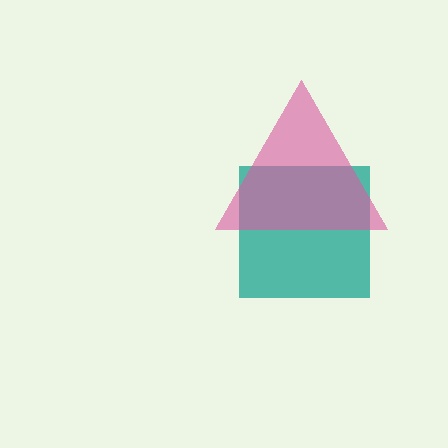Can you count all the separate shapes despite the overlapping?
Yes, there are 2 separate shapes.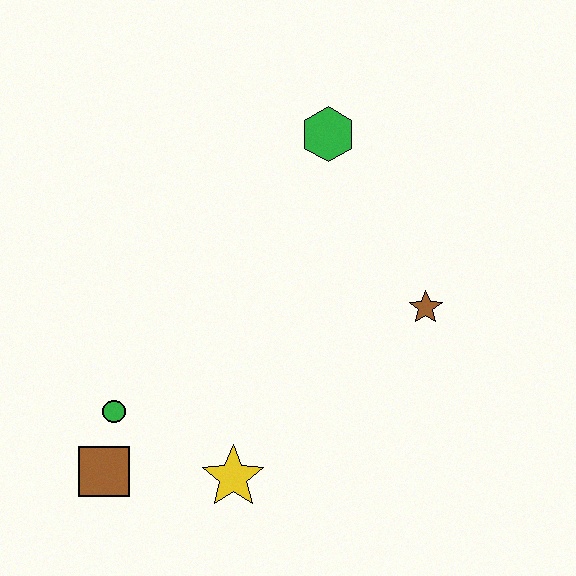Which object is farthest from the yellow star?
The green hexagon is farthest from the yellow star.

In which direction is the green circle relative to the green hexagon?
The green circle is below the green hexagon.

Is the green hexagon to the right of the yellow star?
Yes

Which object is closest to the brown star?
The green hexagon is closest to the brown star.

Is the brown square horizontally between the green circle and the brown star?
No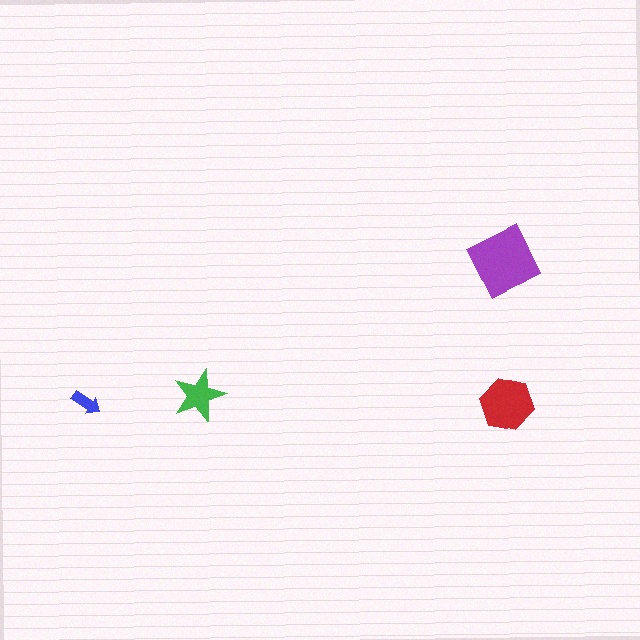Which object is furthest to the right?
The red hexagon is rightmost.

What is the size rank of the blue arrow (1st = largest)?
4th.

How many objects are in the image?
There are 4 objects in the image.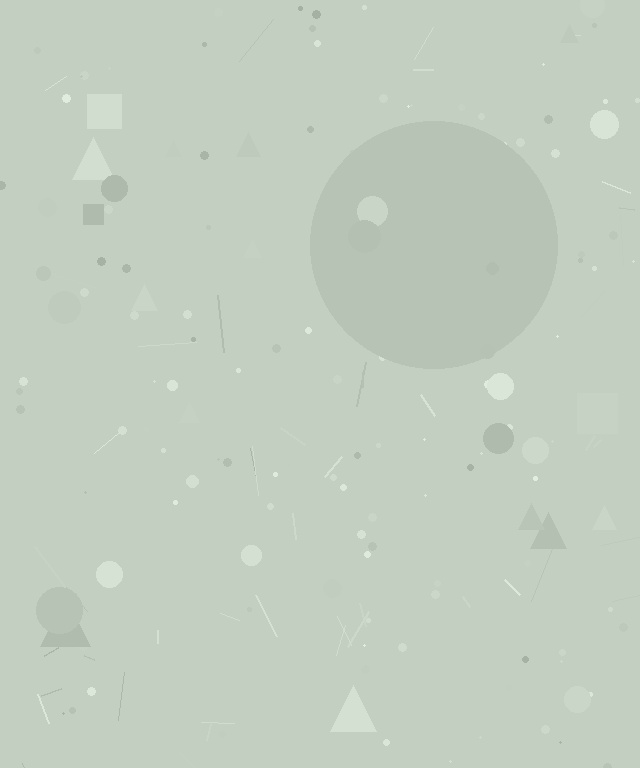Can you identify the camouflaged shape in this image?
The camouflaged shape is a circle.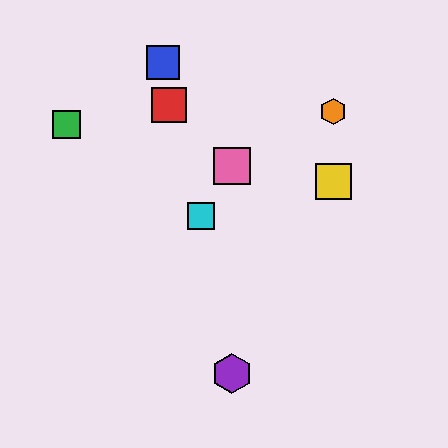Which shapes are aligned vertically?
The purple hexagon, the pink square are aligned vertically.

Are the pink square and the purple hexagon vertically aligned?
Yes, both are at x≈232.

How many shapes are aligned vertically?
2 shapes (the purple hexagon, the pink square) are aligned vertically.